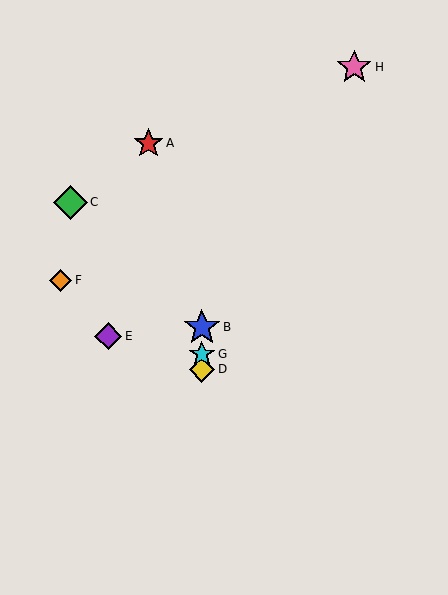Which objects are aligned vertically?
Objects B, D, G are aligned vertically.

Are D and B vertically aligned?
Yes, both are at x≈202.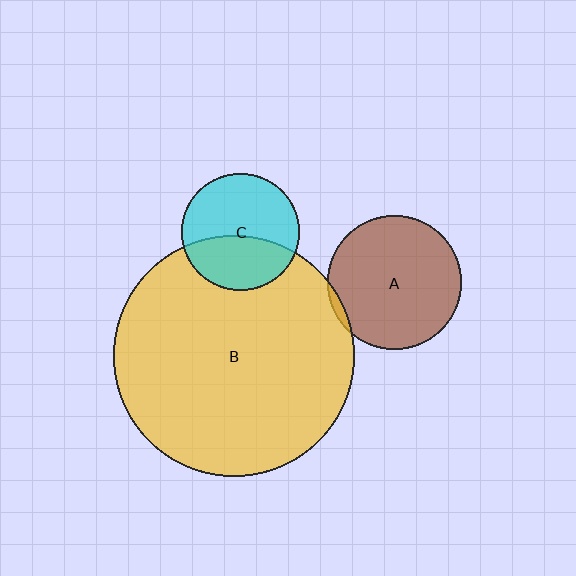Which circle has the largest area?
Circle B (yellow).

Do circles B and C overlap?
Yes.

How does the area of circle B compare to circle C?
Approximately 4.2 times.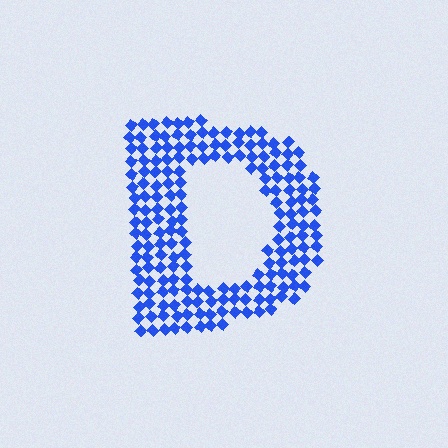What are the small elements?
The small elements are diamonds.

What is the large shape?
The large shape is the letter D.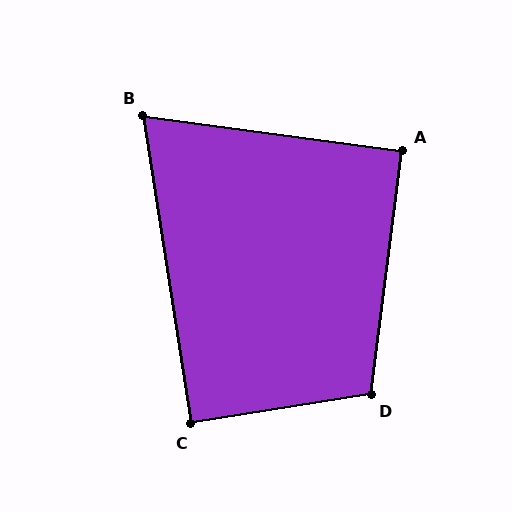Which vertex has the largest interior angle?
D, at approximately 106 degrees.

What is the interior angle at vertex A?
Approximately 90 degrees (approximately right).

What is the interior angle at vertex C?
Approximately 90 degrees (approximately right).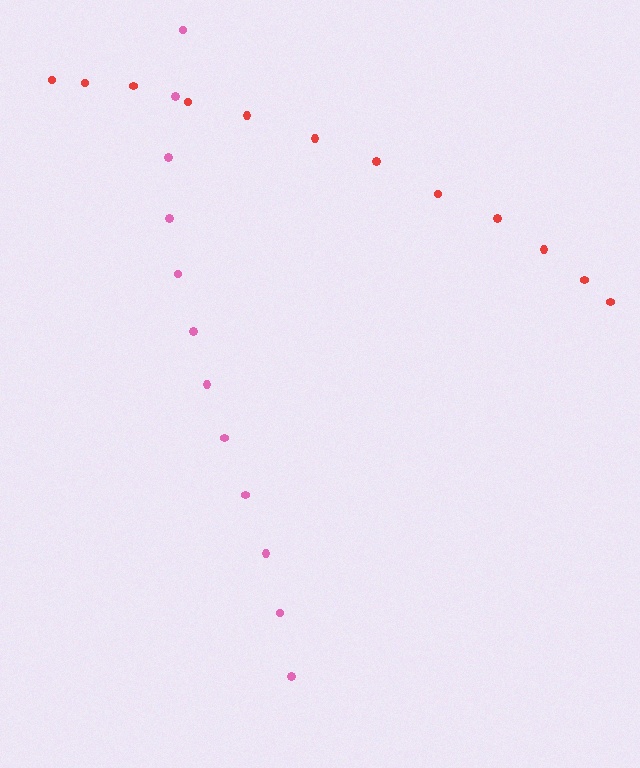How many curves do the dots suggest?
There are 2 distinct paths.